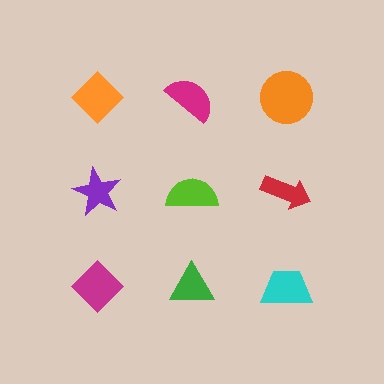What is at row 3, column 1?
A magenta diamond.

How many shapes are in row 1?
3 shapes.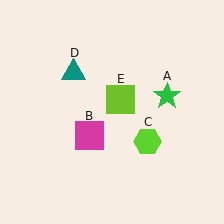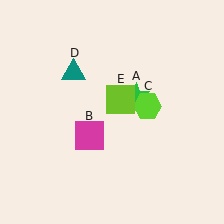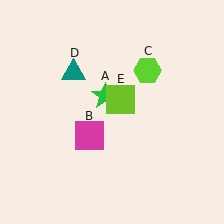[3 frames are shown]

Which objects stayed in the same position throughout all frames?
Magenta square (object B) and teal triangle (object D) and lime square (object E) remained stationary.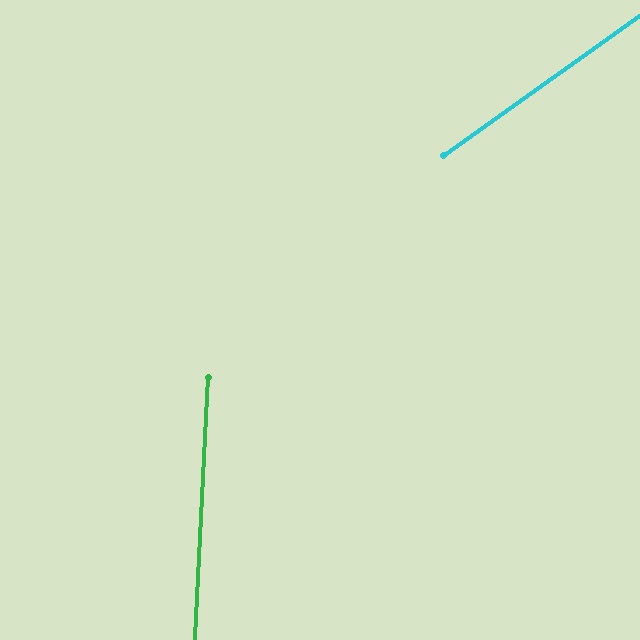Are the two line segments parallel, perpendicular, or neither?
Neither parallel nor perpendicular — they differ by about 51°.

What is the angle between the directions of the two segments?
Approximately 51 degrees.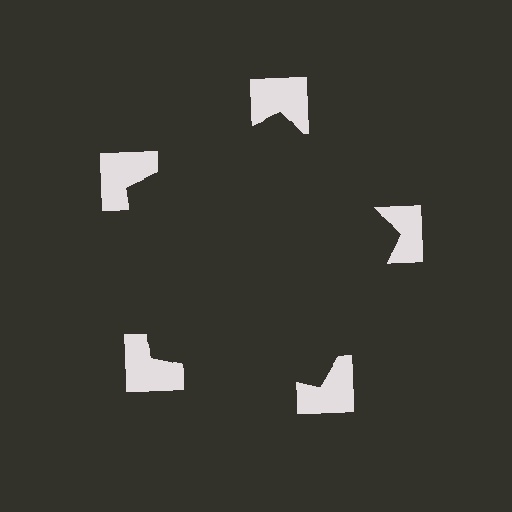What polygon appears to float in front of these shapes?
An illusory pentagon — its edges are inferred from the aligned wedge cuts in the notched squares, not physically drawn.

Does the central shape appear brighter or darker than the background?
It typically appears slightly darker than the background, even though no actual brightness change is drawn.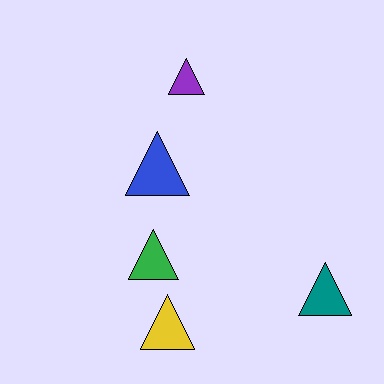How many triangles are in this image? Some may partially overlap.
There are 5 triangles.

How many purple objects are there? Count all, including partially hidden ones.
There is 1 purple object.